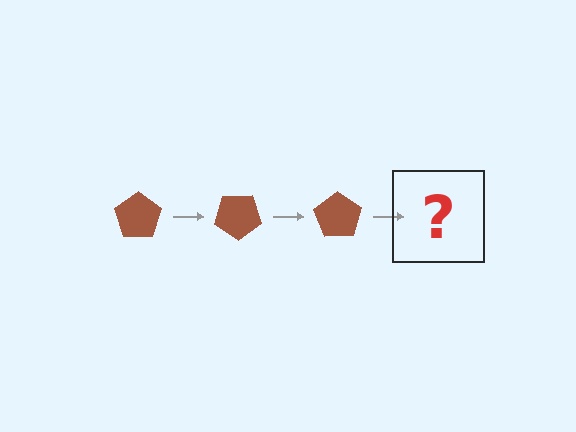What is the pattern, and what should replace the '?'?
The pattern is that the pentagon rotates 35 degrees each step. The '?' should be a brown pentagon rotated 105 degrees.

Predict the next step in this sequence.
The next step is a brown pentagon rotated 105 degrees.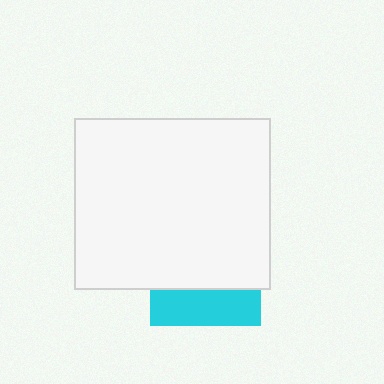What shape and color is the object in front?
The object in front is a white rectangle.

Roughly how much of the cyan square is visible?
A small part of it is visible (roughly 33%).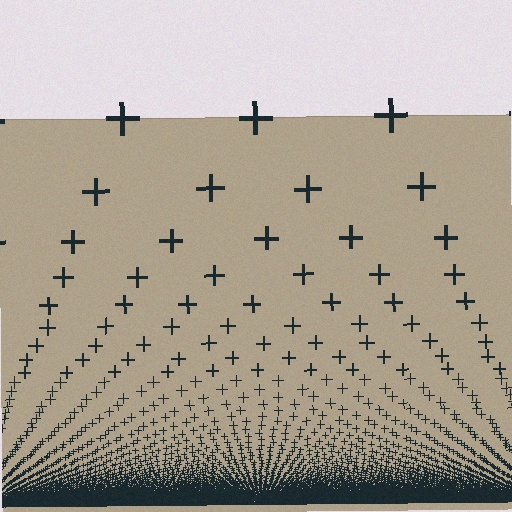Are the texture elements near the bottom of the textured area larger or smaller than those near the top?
Smaller. The gradient is inverted — elements near the bottom are smaller and denser.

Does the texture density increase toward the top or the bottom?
Density increases toward the bottom.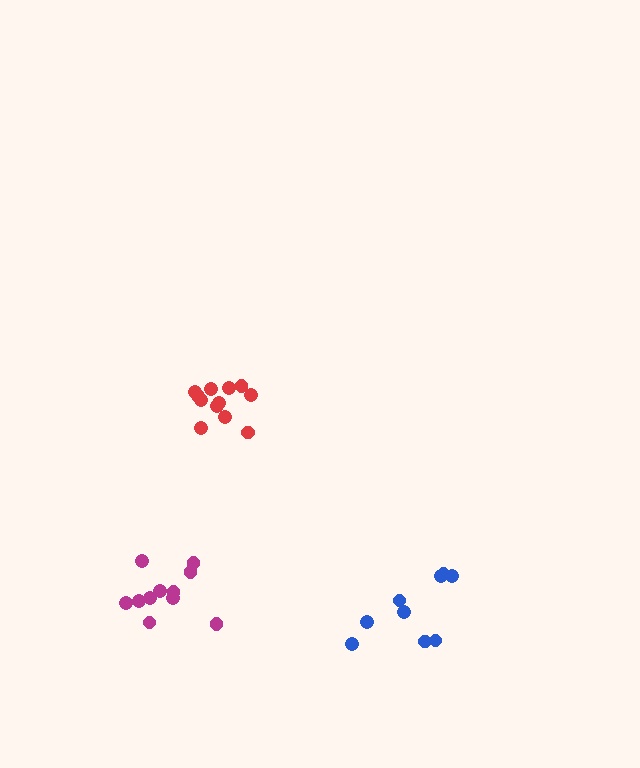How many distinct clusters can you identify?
There are 3 distinct clusters.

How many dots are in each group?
Group 1: 9 dots, Group 2: 12 dots, Group 3: 11 dots (32 total).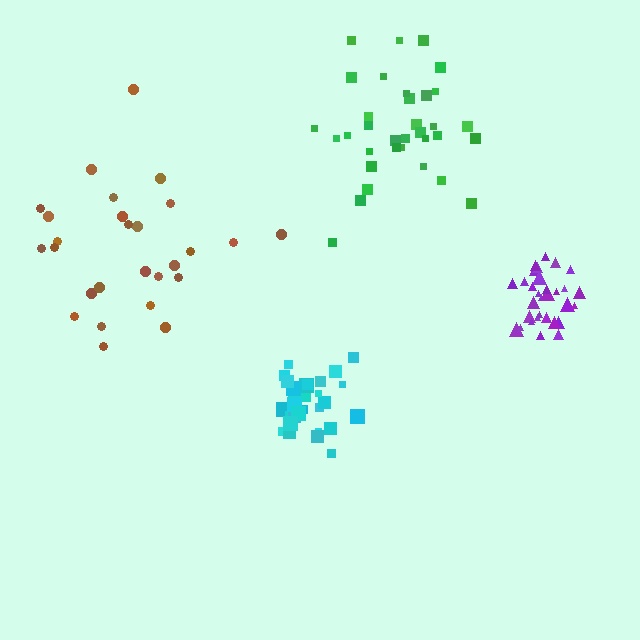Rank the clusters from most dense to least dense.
purple, cyan, green, brown.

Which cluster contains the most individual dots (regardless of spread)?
Green (34).